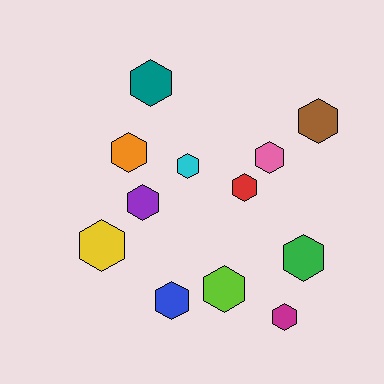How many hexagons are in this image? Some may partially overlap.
There are 12 hexagons.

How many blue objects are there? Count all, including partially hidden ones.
There is 1 blue object.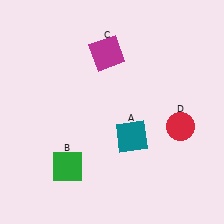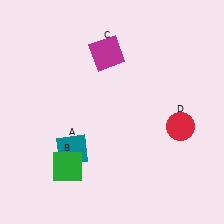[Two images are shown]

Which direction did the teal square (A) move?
The teal square (A) moved left.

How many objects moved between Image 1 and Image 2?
1 object moved between the two images.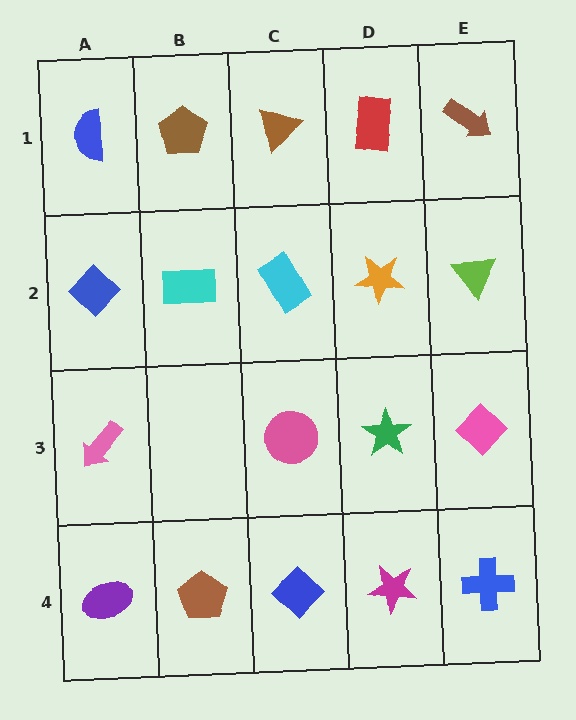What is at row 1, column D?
A red rectangle.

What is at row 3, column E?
A pink diamond.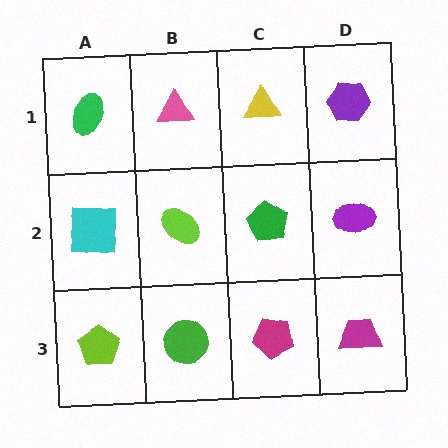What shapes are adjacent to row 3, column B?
A lime ellipse (row 2, column B), a lime pentagon (row 3, column A), a magenta pentagon (row 3, column C).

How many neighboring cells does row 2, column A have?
3.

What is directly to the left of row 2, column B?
A cyan square.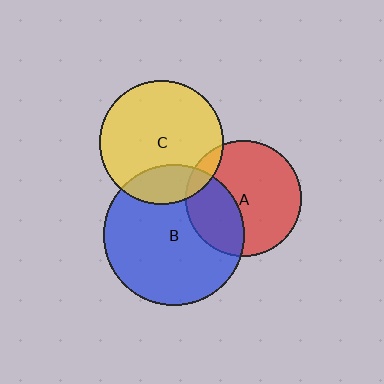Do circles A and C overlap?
Yes.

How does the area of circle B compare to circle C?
Approximately 1.3 times.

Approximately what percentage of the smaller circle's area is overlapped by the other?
Approximately 10%.